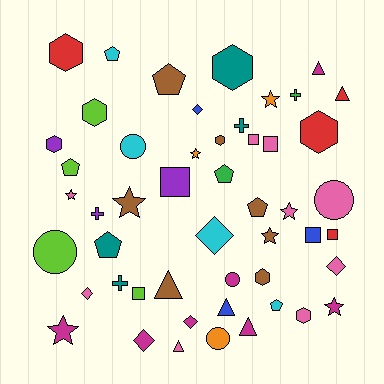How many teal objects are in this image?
There are 4 teal objects.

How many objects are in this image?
There are 50 objects.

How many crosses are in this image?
There are 4 crosses.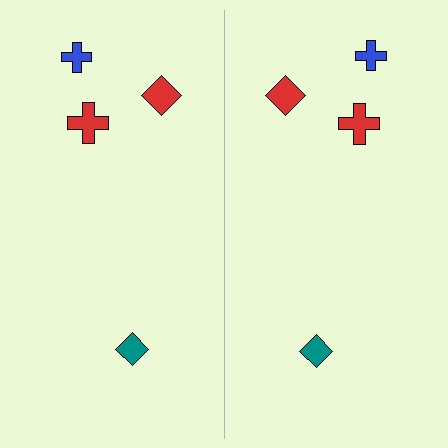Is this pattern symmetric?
Yes, this pattern has bilateral (reflection) symmetry.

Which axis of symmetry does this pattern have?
The pattern has a vertical axis of symmetry running through the center of the image.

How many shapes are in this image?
There are 8 shapes in this image.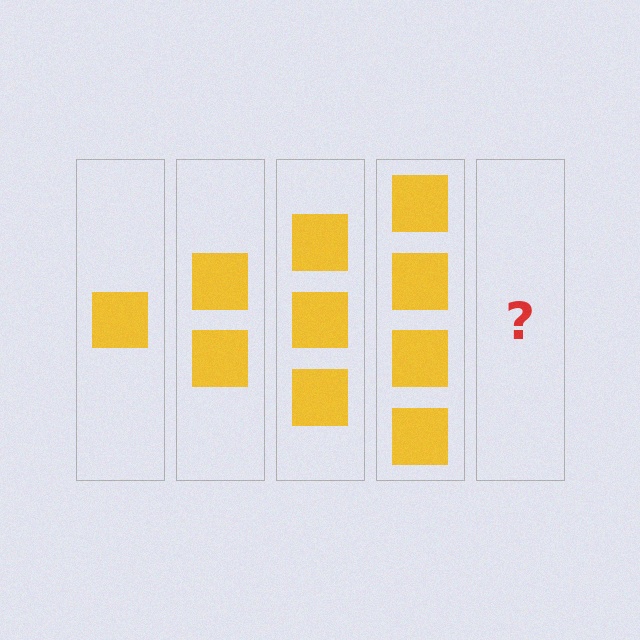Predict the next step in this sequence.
The next step is 5 squares.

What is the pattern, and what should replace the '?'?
The pattern is that each step adds one more square. The '?' should be 5 squares.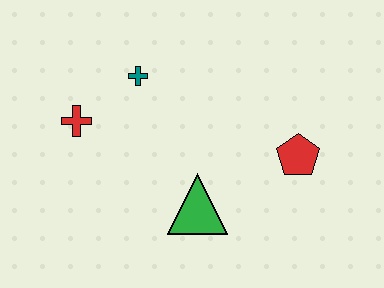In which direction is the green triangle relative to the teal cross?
The green triangle is below the teal cross.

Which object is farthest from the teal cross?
The red pentagon is farthest from the teal cross.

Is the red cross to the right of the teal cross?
No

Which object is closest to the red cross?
The teal cross is closest to the red cross.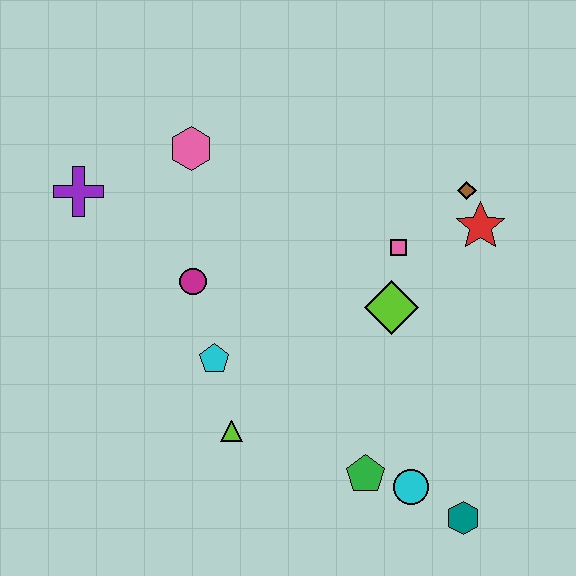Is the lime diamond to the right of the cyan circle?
No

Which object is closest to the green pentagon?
The cyan circle is closest to the green pentagon.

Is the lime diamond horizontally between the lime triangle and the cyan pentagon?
No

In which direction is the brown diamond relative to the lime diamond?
The brown diamond is above the lime diamond.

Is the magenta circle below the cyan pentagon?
No